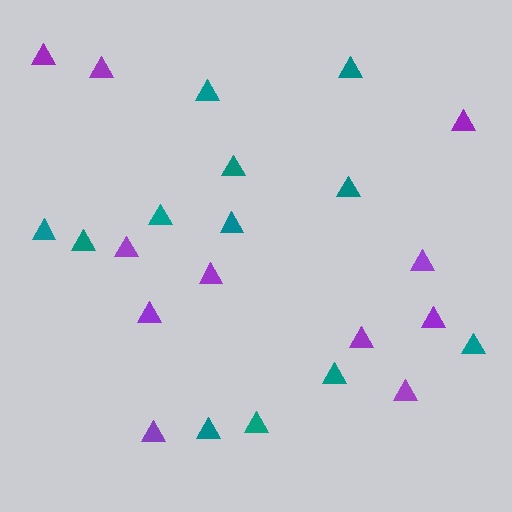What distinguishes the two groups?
There are 2 groups: one group of purple triangles (11) and one group of teal triangles (12).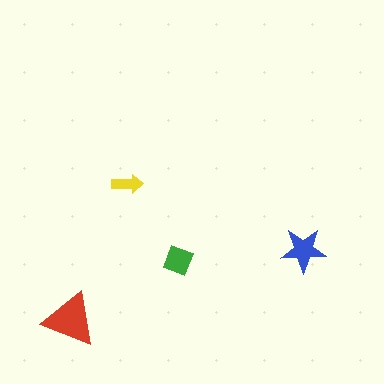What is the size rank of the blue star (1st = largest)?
2nd.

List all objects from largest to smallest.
The red triangle, the blue star, the green diamond, the yellow arrow.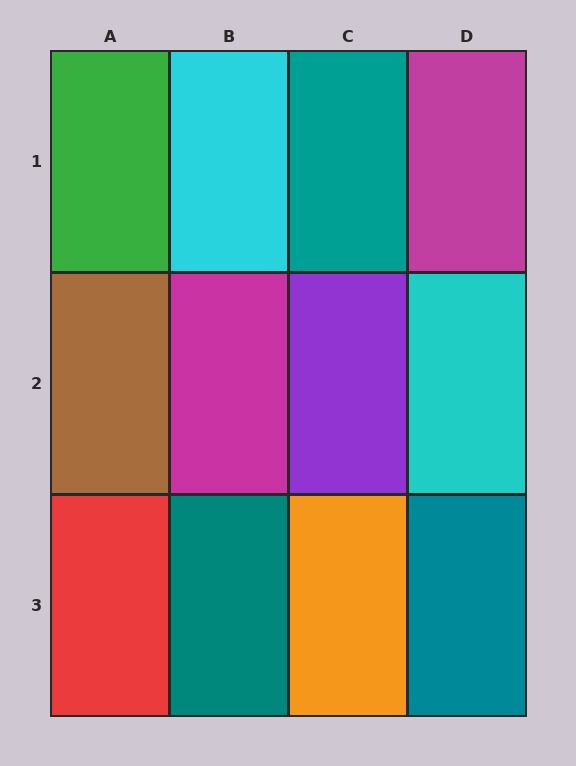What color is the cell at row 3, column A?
Red.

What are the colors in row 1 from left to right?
Green, cyan, teal, magenta.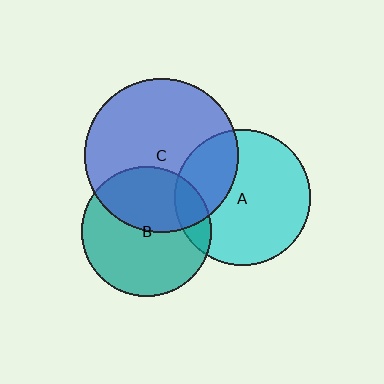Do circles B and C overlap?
Yes.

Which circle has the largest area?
Circle C (blue).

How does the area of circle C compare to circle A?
Approximately 1.3 times.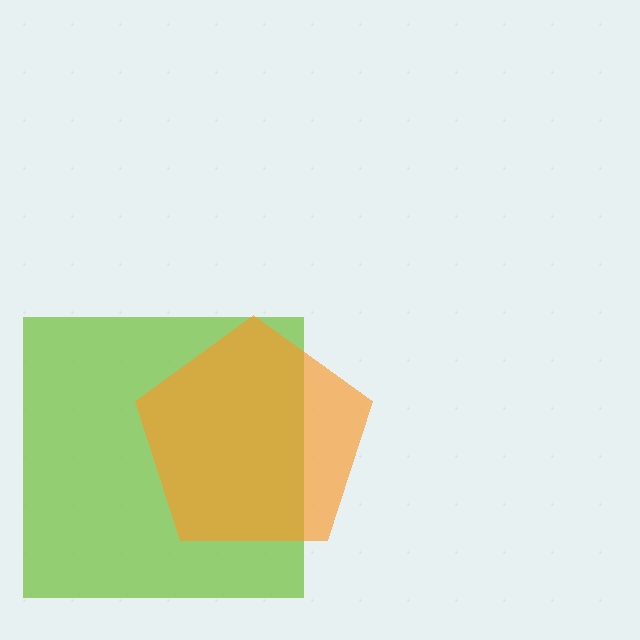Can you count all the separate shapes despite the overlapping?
Yes, there are 2 separate shapes.